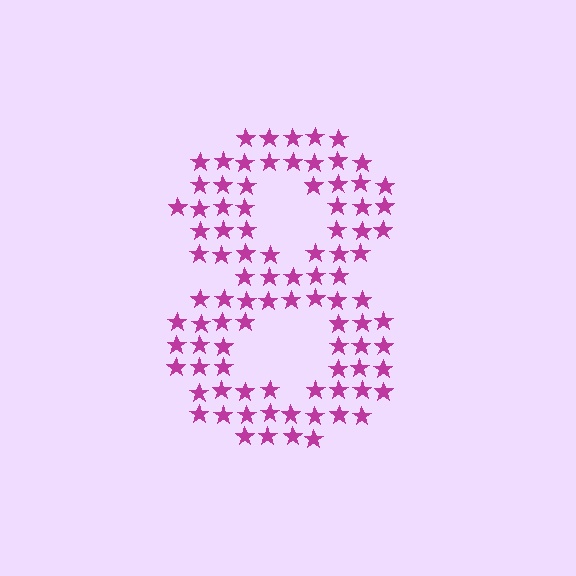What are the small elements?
The small elements are stars.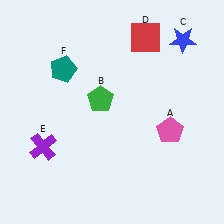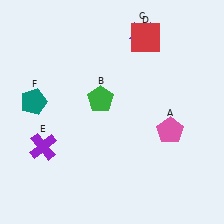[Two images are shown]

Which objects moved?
The objects that moved are: the blue star (C), the teal pentagon (F).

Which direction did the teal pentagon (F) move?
The teal pentagon (F) moved down.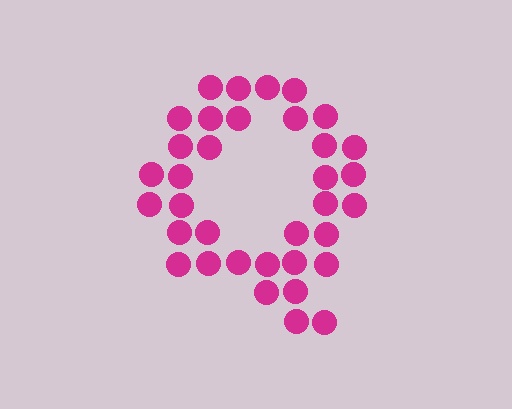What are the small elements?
The small elements are circles.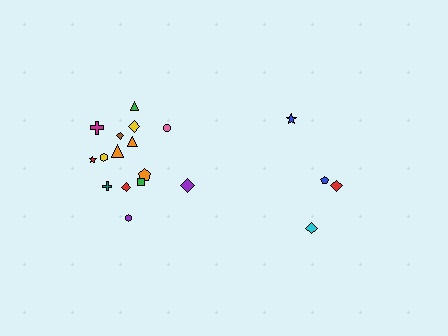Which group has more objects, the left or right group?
The left group.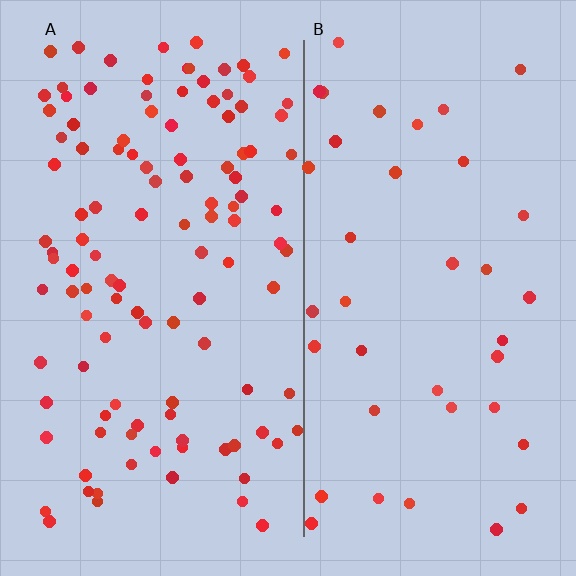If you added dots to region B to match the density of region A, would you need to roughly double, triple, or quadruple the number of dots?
Approximately triple.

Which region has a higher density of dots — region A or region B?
A (the left).